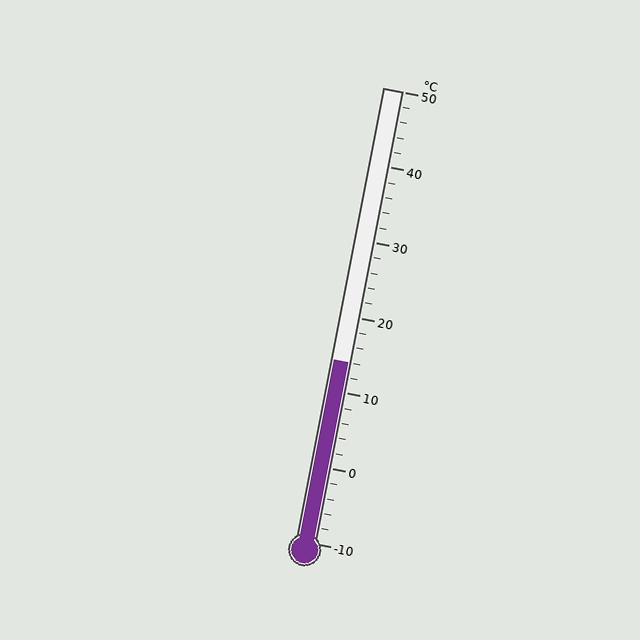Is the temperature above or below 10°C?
The temperature is above 10°C.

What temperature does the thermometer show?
The thermometer shows approximately 14°C.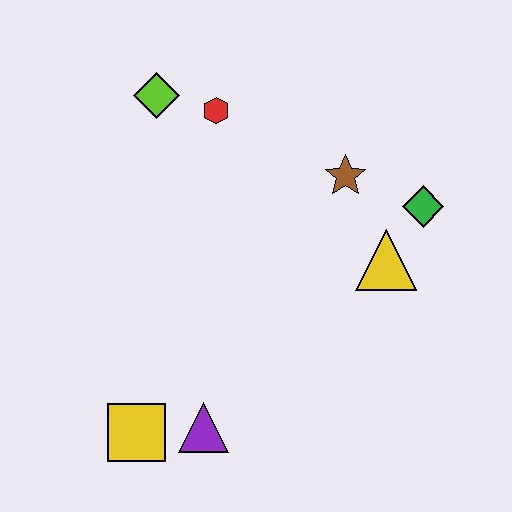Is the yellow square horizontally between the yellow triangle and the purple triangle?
No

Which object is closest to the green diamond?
The yellow triangle is closest to the green diamond.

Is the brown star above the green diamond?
Yes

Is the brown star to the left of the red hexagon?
No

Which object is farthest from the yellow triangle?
The yellow square is farthest from the yellow triangle.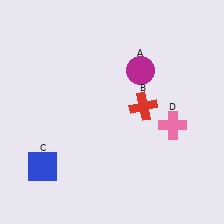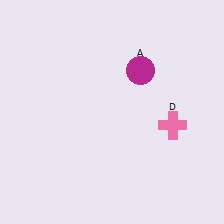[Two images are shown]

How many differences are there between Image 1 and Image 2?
There are 2 differences between the two images.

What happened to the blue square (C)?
The blue square (C) was removed in Image 2. It was in the bottom-left area of Image 1.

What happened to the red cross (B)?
The red cross (B) was removed in Image 2. It was in the top-right area of Image 1.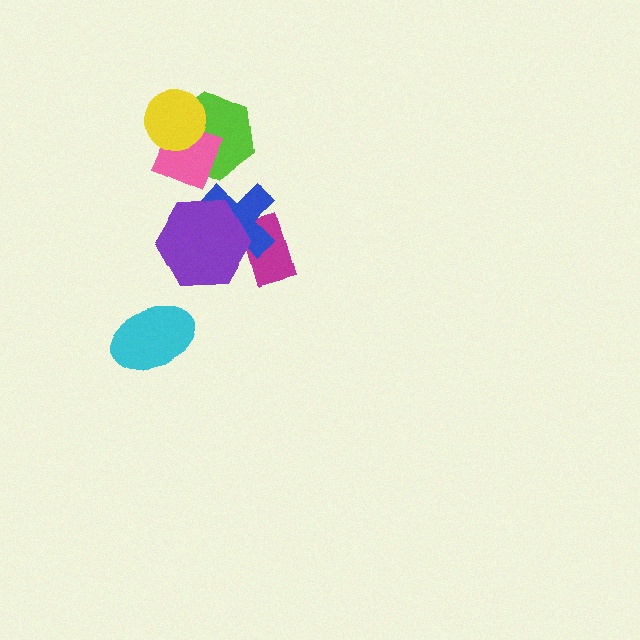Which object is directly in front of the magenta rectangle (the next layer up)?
The blue cross is directly in front of the magenta rectangle.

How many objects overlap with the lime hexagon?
2 objects overlap with the lime hexagon.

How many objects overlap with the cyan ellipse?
0 objects overlap with the cyan ellipse.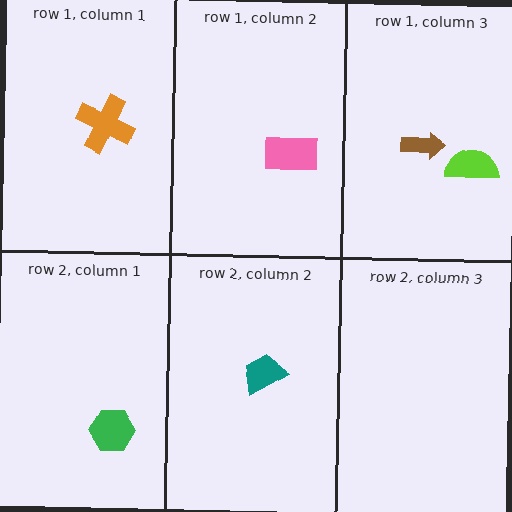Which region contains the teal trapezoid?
The row 2, column 2 region.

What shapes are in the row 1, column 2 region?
The pink rectangle.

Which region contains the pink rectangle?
The row 1, column 2 region.